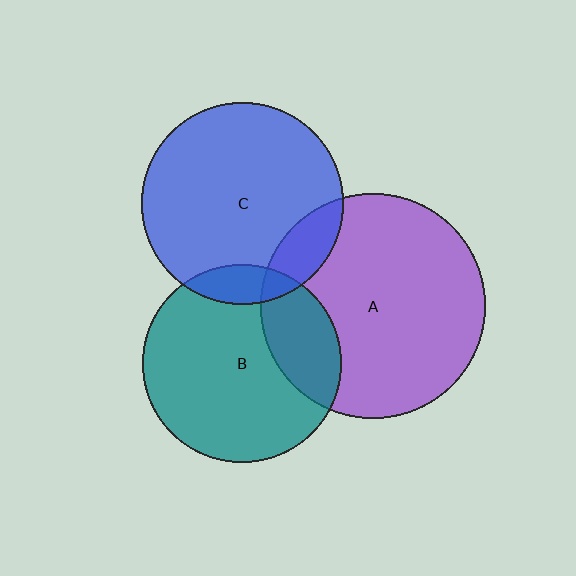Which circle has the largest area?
Circle A (purple).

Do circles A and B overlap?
Yes.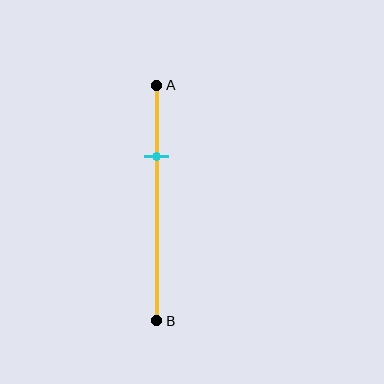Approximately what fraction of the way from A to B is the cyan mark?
The cyan mark is approximately 30% of the way from A to B.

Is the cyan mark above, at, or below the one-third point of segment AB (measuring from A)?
The cyan mark is above the one-third point of segment AB.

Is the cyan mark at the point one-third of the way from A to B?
No, the mark is at about 30% from A, not at the 33% one-third point.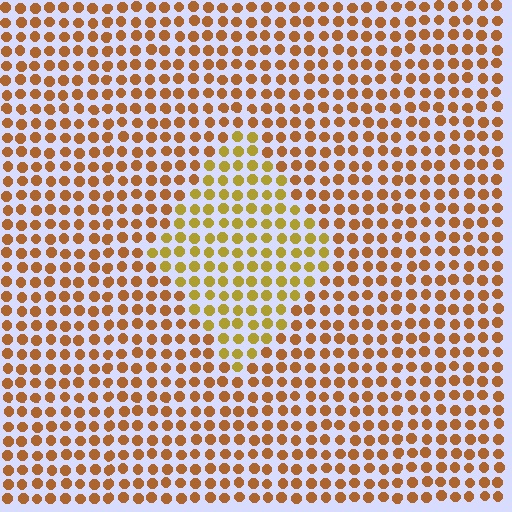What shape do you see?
I see a diamond.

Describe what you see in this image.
The image is filled with small brown elements in a uniform arrangement. A diamond-shaped region is visible where the elements are tinted to a slightly different hue, forming a subtle color boundary.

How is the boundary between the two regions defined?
The boundary is defined purely by a slight shift in hue (about 28 degrees). Spacing, size, and orientation are identical on both sides.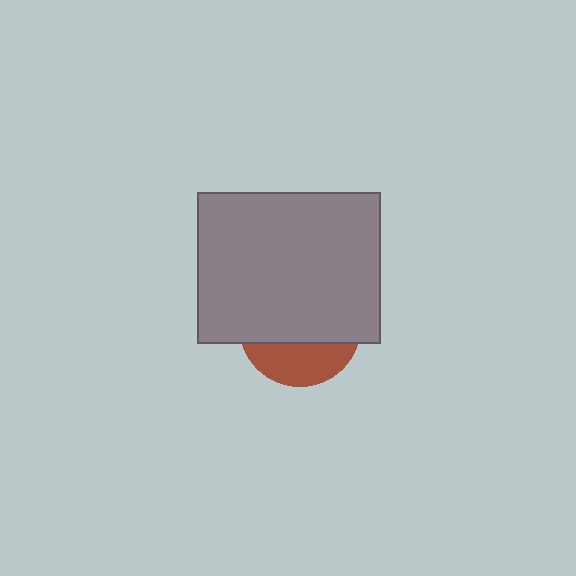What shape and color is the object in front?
The object in front is a gray rectangle.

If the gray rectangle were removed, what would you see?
You would see the complete brown circle.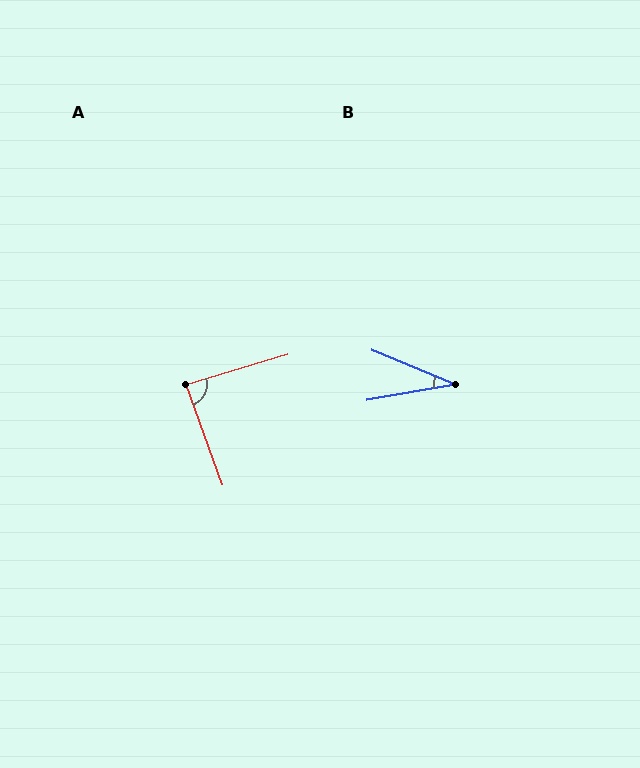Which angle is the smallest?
B, at approximately 33 degrees.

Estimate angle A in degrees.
Approximately 87 degrees.